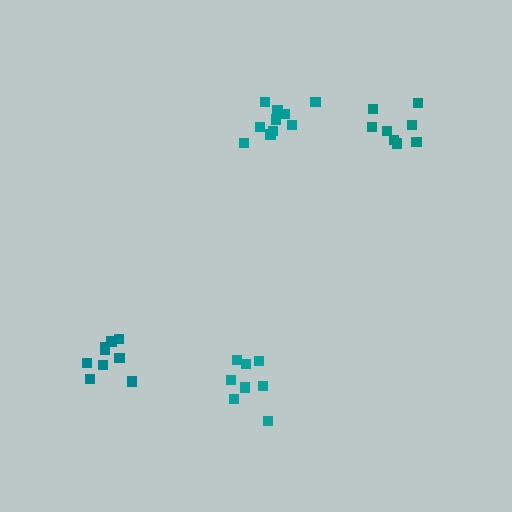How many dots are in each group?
Group 1: 8 dots, Group 2: 10 dots, Group 3: 9 dots, Group 4: 8 dots (35 total).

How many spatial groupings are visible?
There are 4 spatial groupings.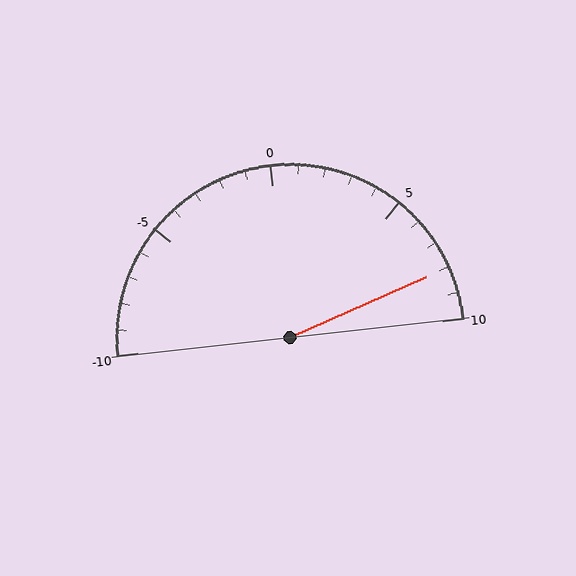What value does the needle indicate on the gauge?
The needle indicates approximately 8.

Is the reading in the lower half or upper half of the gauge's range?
The reading is in the upper half of the range (-10 to 10).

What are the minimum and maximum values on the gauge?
The gauge ranges from -10 to 10.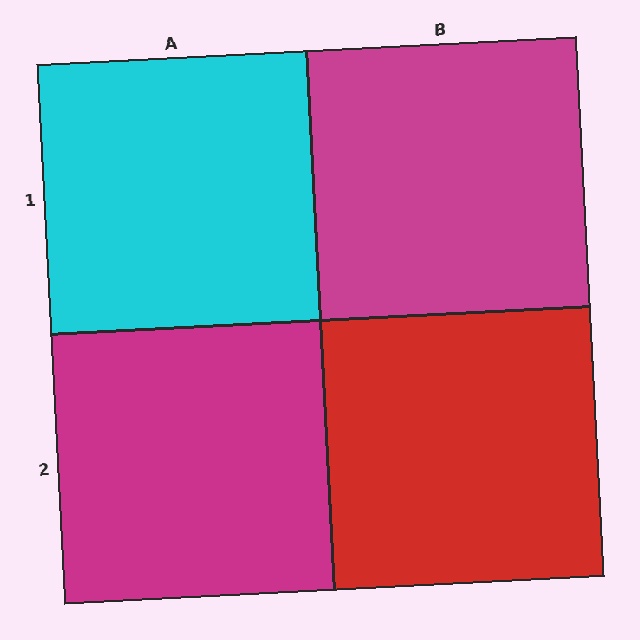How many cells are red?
1 cell is red.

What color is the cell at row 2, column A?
Magenta.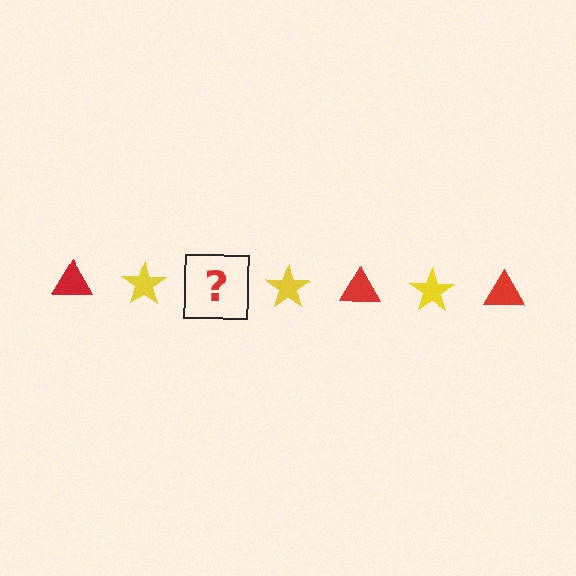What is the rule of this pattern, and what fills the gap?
The rule is that the pattern alternates between red triangle and yellow star. The gap should be filled with a red triangle.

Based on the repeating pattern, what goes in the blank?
The blank should be a red triangle.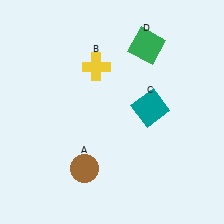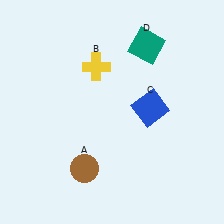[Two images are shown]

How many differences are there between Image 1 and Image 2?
There are 2 differences between the two images.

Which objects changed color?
C changed from teal to blue. D changed from green to teal.